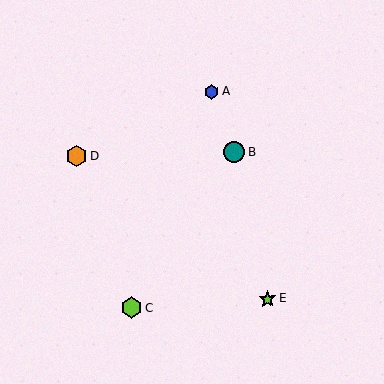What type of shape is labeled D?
Shape D is an orange hexagon.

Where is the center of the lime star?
The center of the lime star is at (268, 299).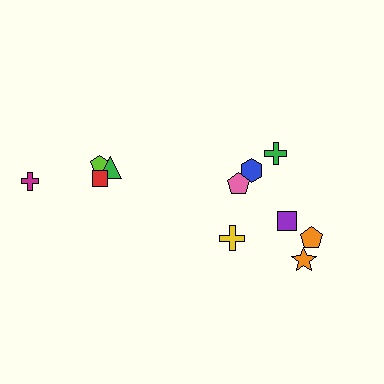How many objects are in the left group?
There are 4 objects.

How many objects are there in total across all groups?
There are 11 objects.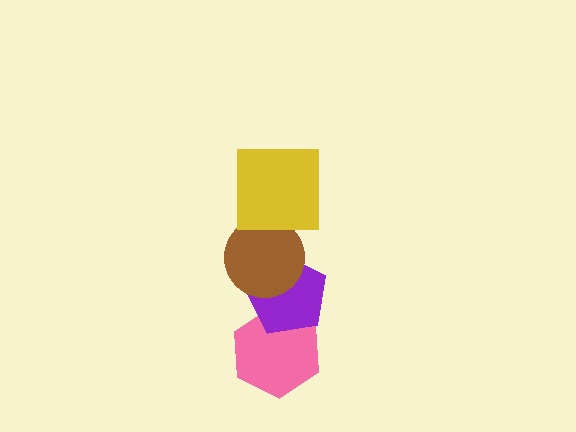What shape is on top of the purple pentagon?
The brown circle is on top of the purple pentagon.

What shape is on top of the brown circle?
The yellow square is on top of the brown circle.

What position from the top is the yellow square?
The yellow square is 1st from the top.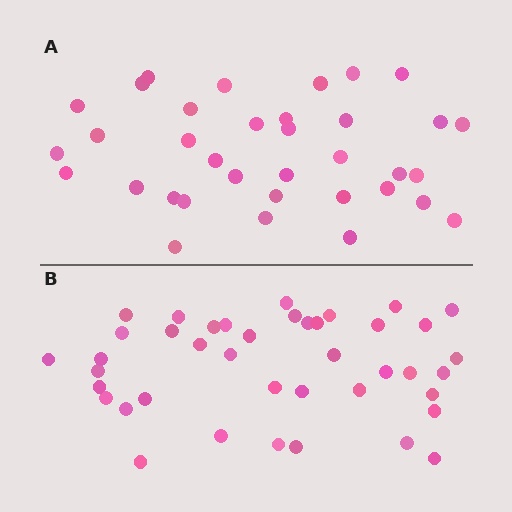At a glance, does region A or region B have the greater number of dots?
Region B (the bottom region) has more dots.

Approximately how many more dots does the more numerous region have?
Region B has about 6 more dots than region A.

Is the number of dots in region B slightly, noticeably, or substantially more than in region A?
Region B has only slightly more — the two regions are fairly close. The ratio is roughly 1.2 to 1.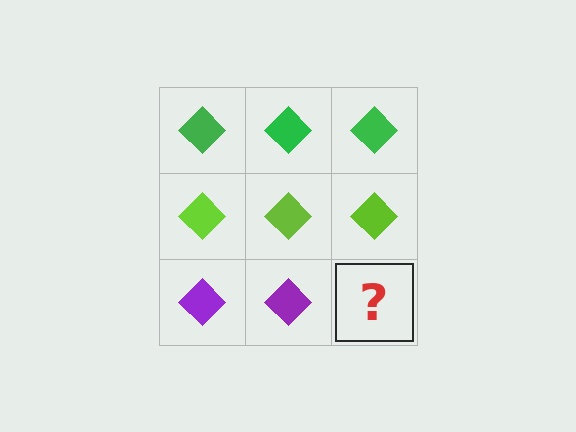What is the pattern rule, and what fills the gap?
The rule is that each row has a consistent color. The gap should be filled with a purple diamond.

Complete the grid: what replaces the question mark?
The question mark should be replaced with a purple diamond.